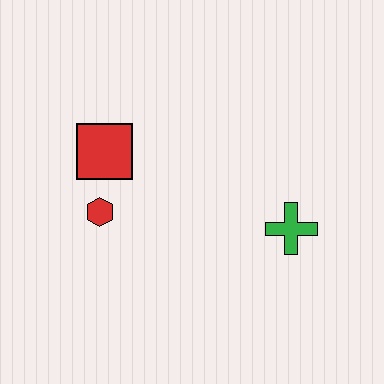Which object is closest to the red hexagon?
The red square is closest to the red hexagon.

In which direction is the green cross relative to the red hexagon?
The green cross is to the right of the red hexagon.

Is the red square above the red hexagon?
Yes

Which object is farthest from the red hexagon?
The green cross is farthest from the red hexagon.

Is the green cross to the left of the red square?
No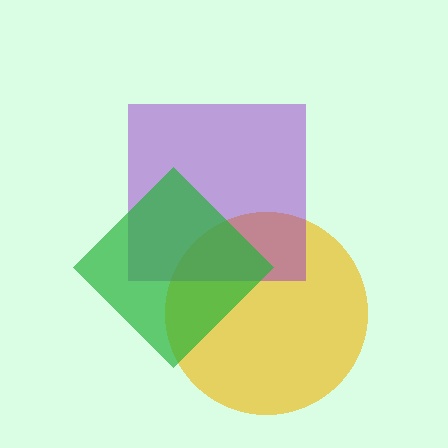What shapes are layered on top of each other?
The layered shapes are: a yellow circle, a purple square, a green diamond.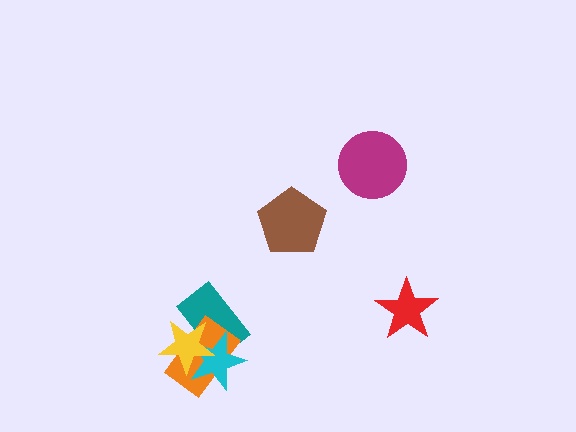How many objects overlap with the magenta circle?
0 objects overlap with the magenta circle.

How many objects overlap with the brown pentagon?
0 objects overlap with the brown pentagon.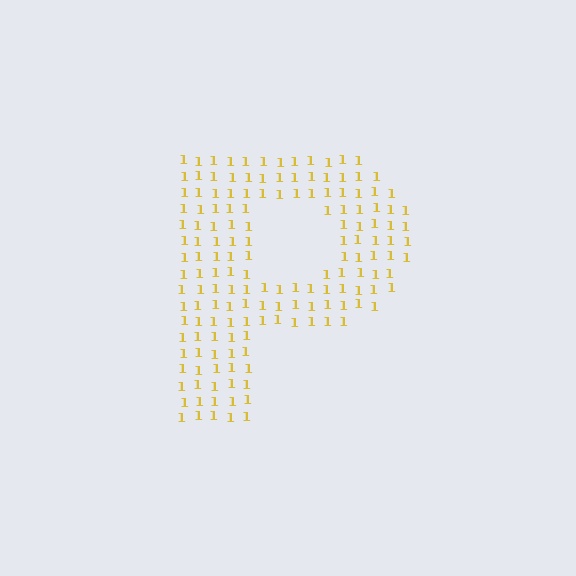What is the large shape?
The large shape is the letter P.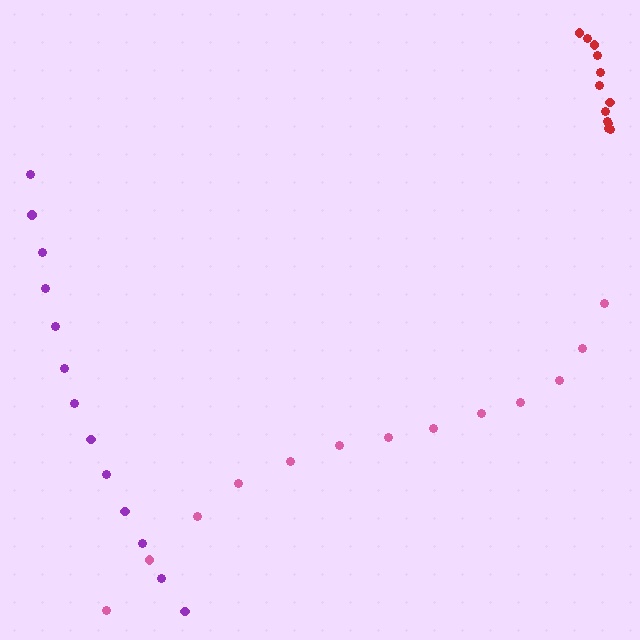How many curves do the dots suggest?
There are 3 distinct paths.